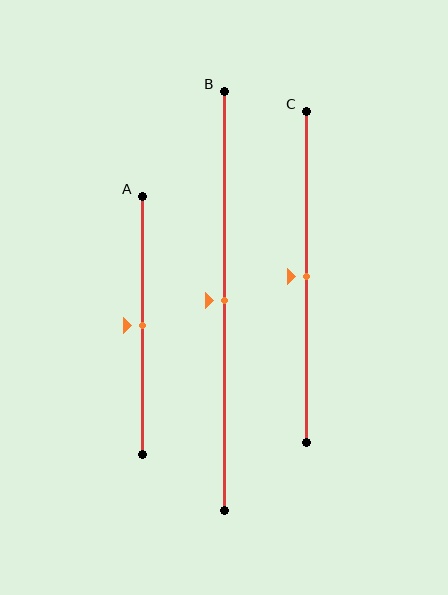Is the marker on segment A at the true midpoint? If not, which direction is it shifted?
Yes, the marker on segment A is at the true midpoint.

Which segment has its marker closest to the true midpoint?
Segment A has its marker closest to the true midpoint.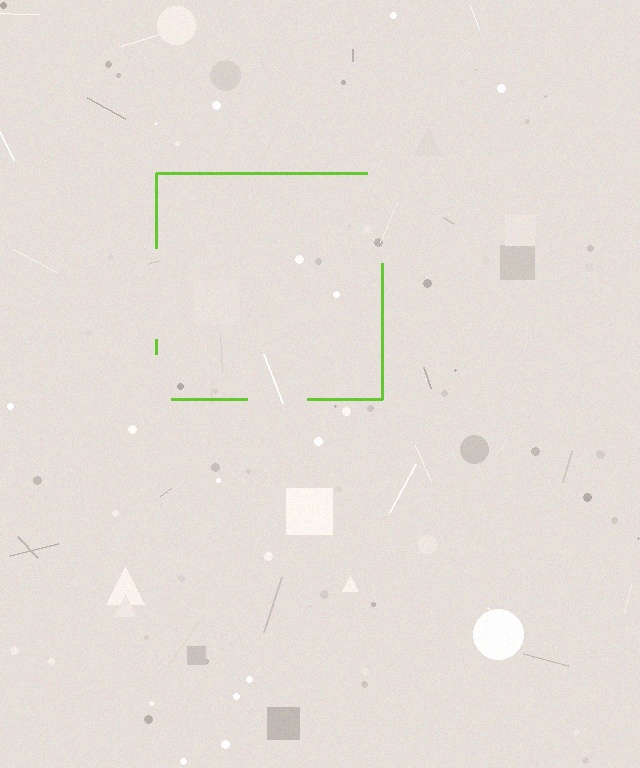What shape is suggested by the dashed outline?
The dashed outline suggests a square.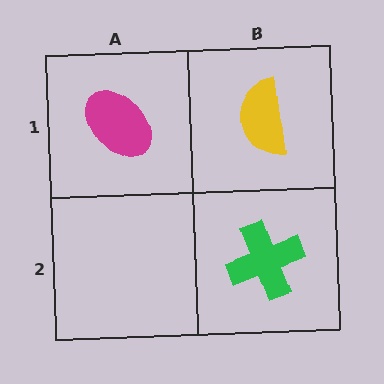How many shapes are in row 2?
1 shape.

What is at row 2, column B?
A green cross.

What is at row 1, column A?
A magenta ellipse.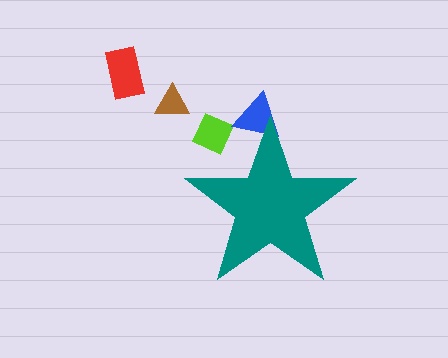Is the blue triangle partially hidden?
Yes, the blue triangle is partially hidden behind the teal star.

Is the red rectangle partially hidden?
No, the red rectangle is fully visible.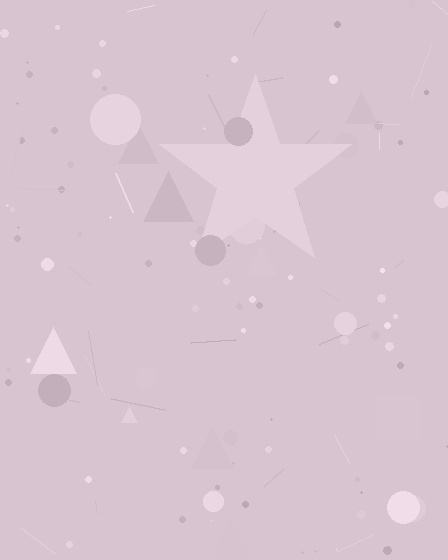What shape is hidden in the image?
A star is hidden in the image.